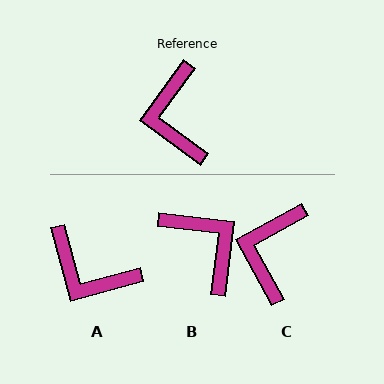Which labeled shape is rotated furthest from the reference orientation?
B, about 150 degrees away.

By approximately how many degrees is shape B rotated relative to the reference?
Approximately 150 degrees clockwise.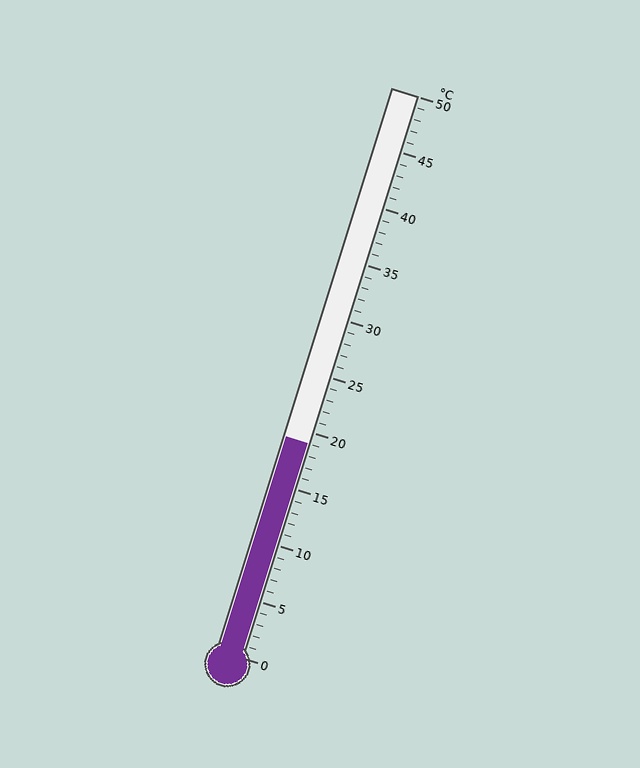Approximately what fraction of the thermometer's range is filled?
The thermometer is filled to approximately 40% of its range.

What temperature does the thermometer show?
The thermometer shows approximately 19°C.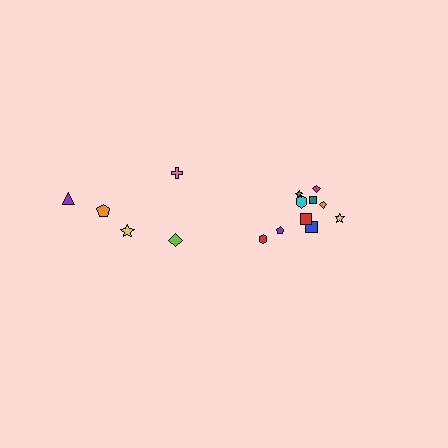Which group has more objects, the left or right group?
The right group.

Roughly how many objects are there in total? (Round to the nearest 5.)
Roughly 15 objects in total.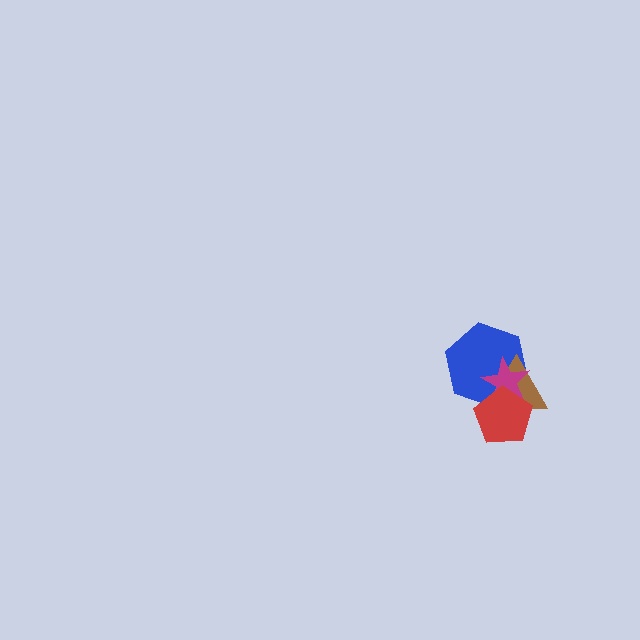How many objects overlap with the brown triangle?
3 objects overlap with the brown triangle.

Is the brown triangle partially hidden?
Yes, it is partially covered by another shape.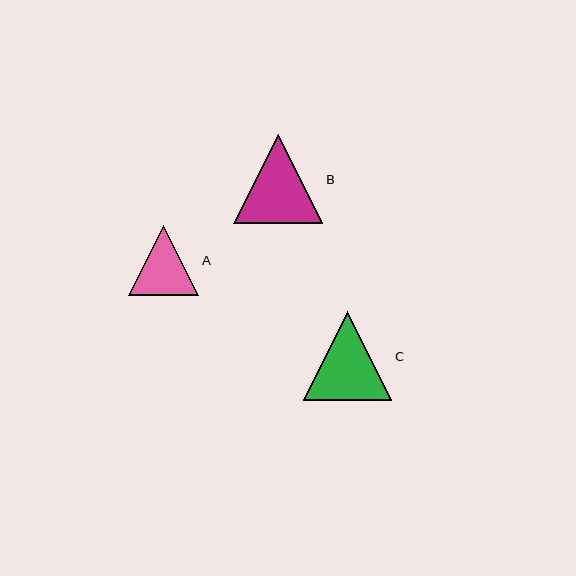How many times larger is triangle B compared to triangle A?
Triangle B is approximately 1.3 times the size of triangle A.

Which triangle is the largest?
Triangle B is the largest with a size of approximately 89 pixels.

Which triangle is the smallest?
Triangle A is the smallest with a size of approximately 70 pixels.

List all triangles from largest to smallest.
From largest to smallest: B, C, A.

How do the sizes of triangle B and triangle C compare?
Triangle B and triangle C are approximately the same size.